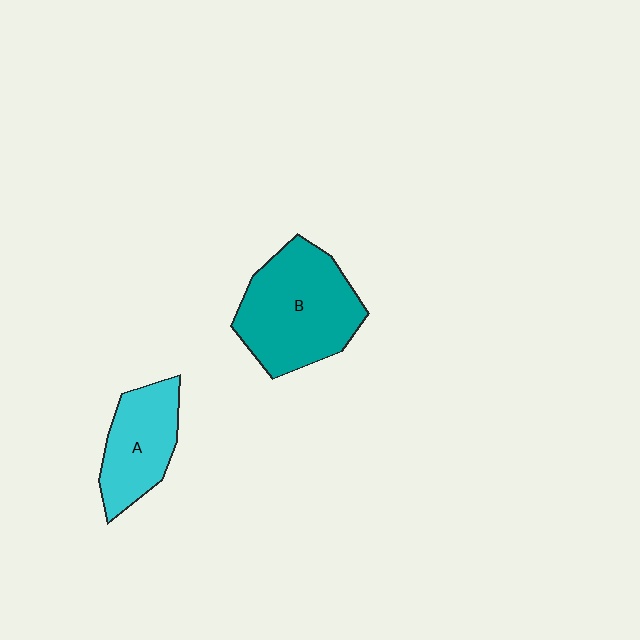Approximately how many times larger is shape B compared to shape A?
Approximately 1.6 times.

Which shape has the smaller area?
Shape A (cyan).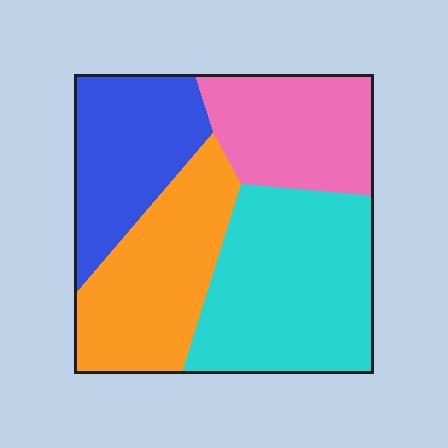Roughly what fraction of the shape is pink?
Pink covers 20% of the shape.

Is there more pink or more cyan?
Cyan.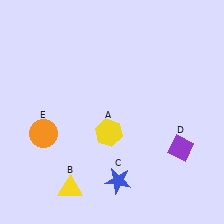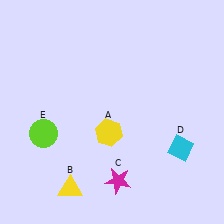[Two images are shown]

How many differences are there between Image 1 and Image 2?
There are 3 differences between the two images.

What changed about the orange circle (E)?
In Image 1, E is orange. In Image 2, it changed to lime.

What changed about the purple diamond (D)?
In Image 1, D is purple. In Image 2, it changed to cyan.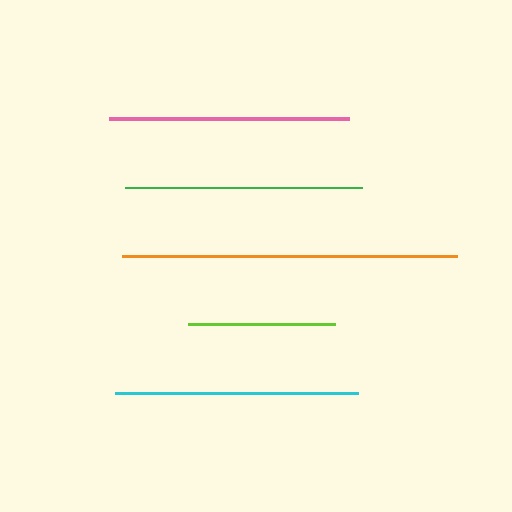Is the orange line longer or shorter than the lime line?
The orange line is longer than the lime line.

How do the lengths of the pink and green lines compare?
The pink and green lines are approximately the same length.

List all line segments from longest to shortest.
From longest to shortest: orange, cyan, pink, green, lime.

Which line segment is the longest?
The orange line is the longest at approximately 335 pixels.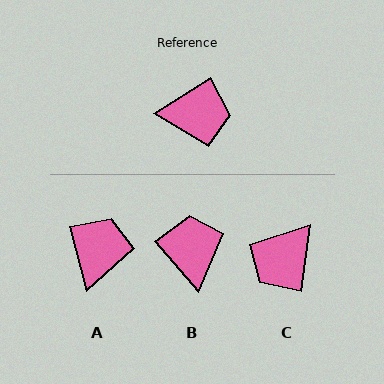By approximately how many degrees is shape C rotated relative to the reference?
Approximately 130 degrees clockwise.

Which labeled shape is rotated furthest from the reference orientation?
C, about 130 degrees away.